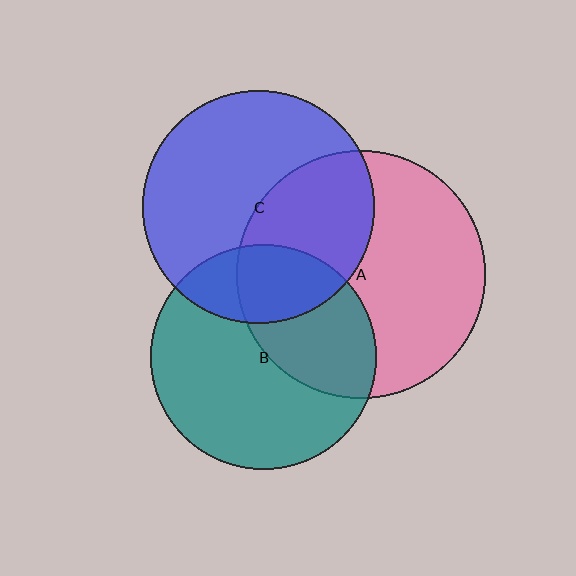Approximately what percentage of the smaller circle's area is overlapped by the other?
Approximately 40%.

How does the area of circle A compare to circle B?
Approximately 1.2 times.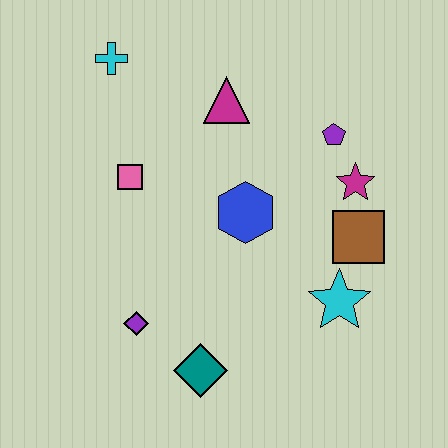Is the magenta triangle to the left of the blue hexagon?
Yes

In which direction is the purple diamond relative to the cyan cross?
The purple diamond is below the cyan cross.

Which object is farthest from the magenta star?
The cyan cross is farthest from the magenta star.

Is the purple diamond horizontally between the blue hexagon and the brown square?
No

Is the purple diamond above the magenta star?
No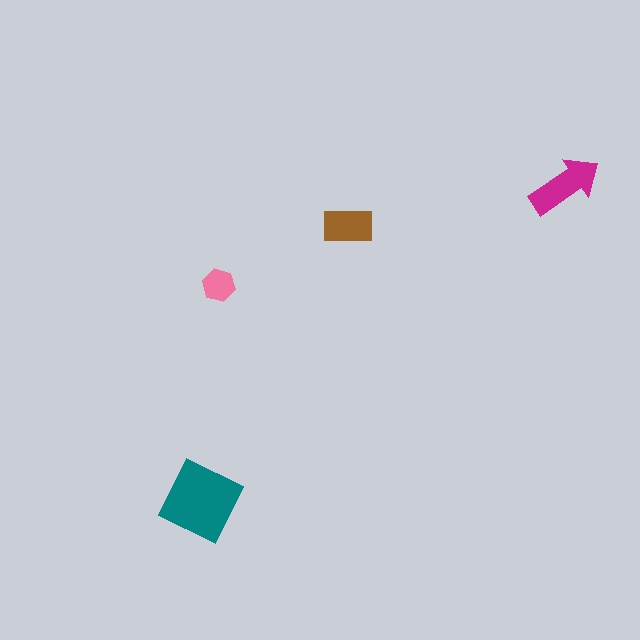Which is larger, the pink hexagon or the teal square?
The teal square.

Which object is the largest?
The teal square.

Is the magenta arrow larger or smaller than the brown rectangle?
Larger.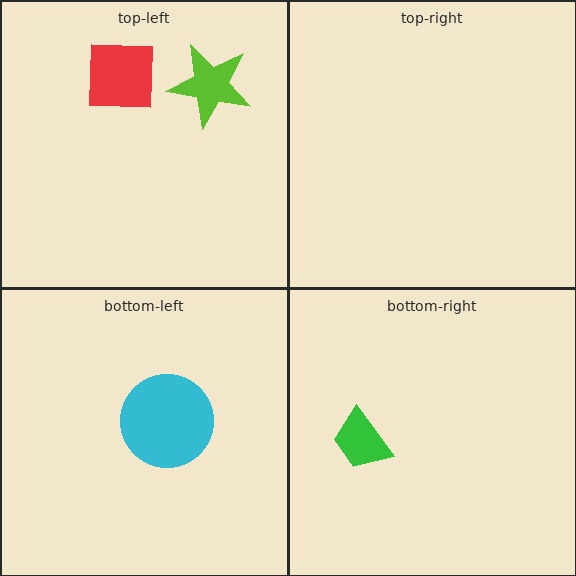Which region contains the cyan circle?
The bottom-left region.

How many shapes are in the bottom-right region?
1.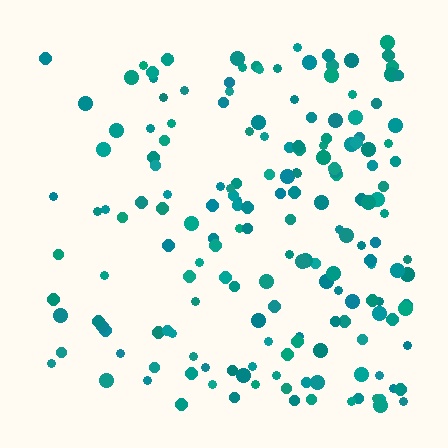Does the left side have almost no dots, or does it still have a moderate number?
Still a moderate number, just noticeably fewer than the right.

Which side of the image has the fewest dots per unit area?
The left.